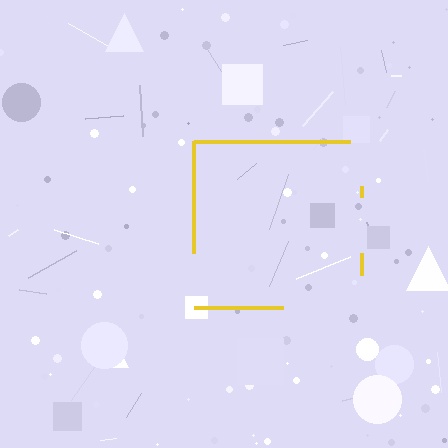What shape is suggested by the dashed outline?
The dashed outline suggests a square.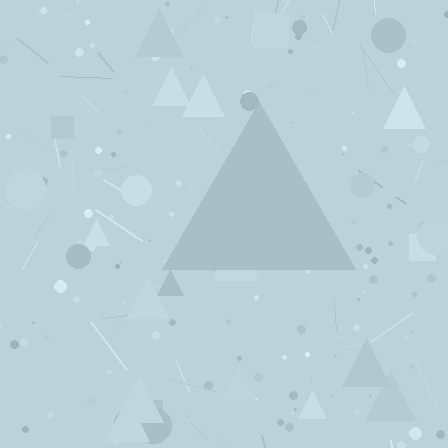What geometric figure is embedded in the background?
A triangle is embedded in the background.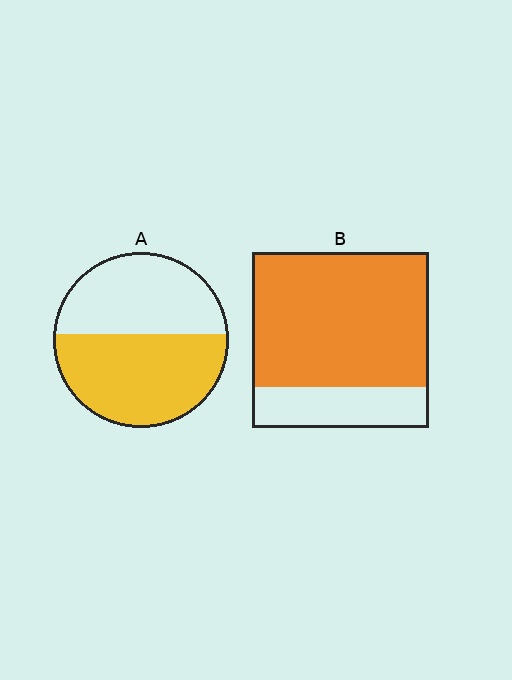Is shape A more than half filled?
Yes.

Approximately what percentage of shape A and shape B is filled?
A is approximately 55% and B is approximately 75%.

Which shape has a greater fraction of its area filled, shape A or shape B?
Shape B.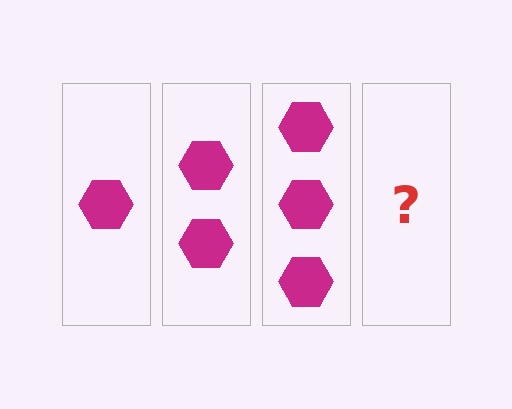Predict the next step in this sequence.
The next step is 4 hexagons.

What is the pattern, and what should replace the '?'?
The pattern is that each step adds one more hexagon. The '?' should be 4 hexagons.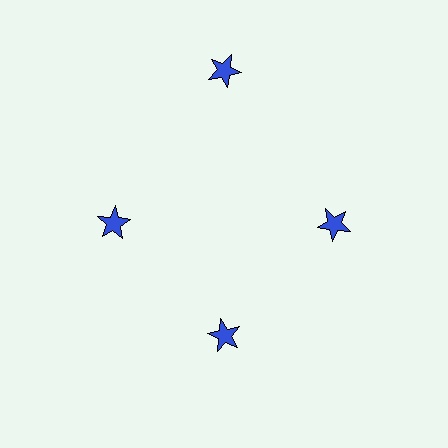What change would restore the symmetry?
The symmetry would be restored by moving it inward, back onto the ring so that all 4 stars sit at equal angles and equal distance from the center.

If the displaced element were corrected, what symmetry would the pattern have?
It would have 4-fold rotational symmetry — the pattern would map onto itself every 90 degrees.